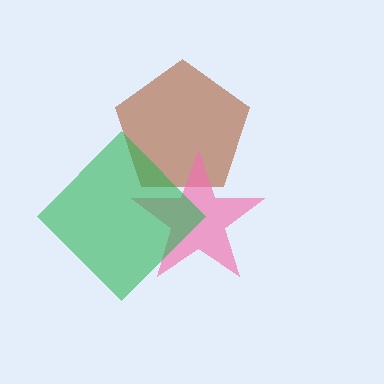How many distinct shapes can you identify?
There are 3 distinct shapes: a brown pentagon, a pink star, a green diamond.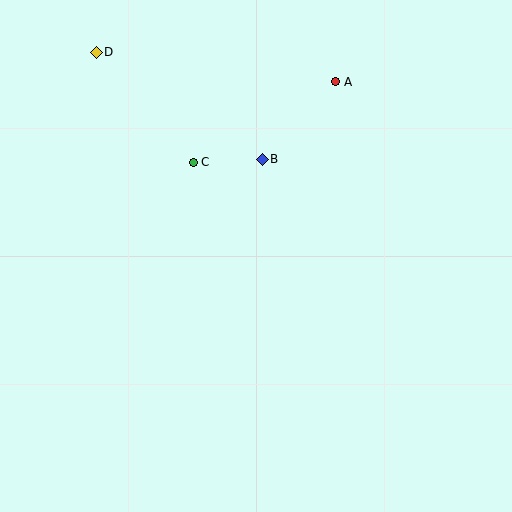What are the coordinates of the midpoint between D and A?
The midpoint between D and A is at (216, 67).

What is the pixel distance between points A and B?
The distance between A and B is 107 pixels.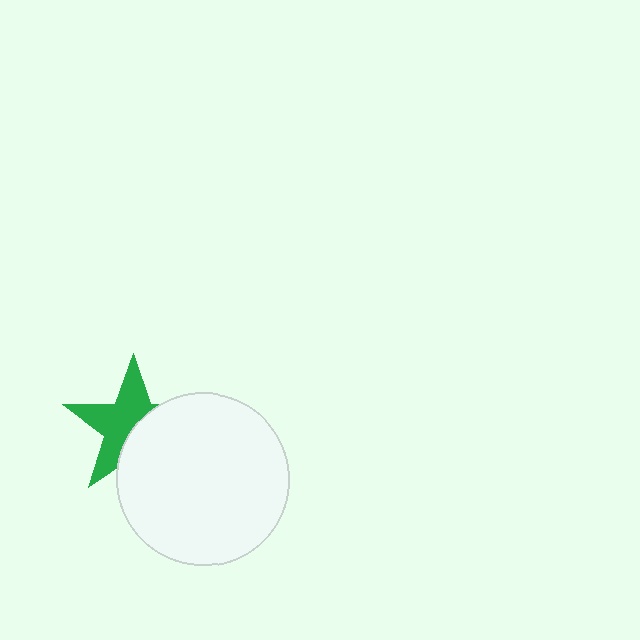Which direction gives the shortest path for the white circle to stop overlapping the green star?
Moving toward the lower-right gives the shortest separation.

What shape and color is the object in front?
The object in front is a white circle.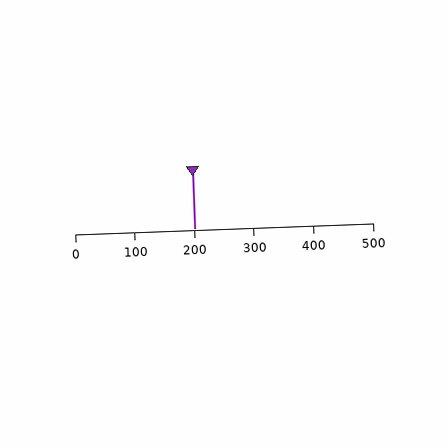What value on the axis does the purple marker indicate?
The marker indicates approximately 200.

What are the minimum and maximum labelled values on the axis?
The axis runs from 0 to 500.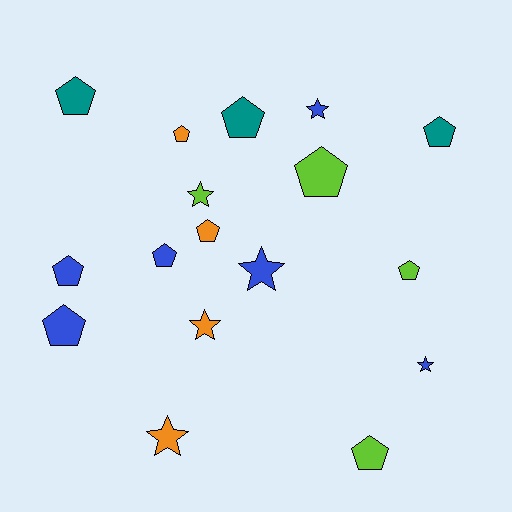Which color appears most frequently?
Blue, with 6 objects.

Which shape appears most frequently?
Pentagon, with 11 objects.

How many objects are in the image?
There are 17 objects.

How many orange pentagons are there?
There are 2 orange pentagons.